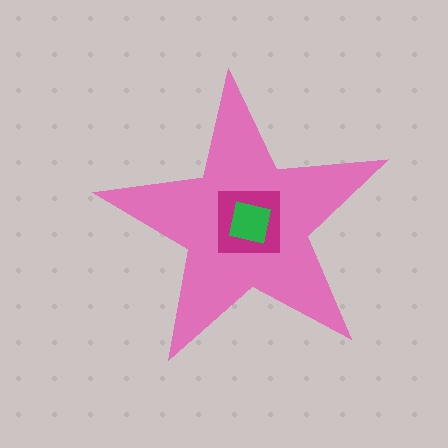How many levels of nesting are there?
3.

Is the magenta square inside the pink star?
Yes.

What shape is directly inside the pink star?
The magenta square.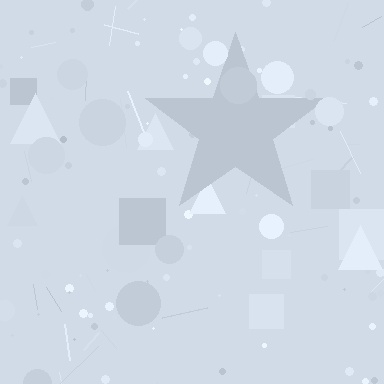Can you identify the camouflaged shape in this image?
The camouflaged shape is a star.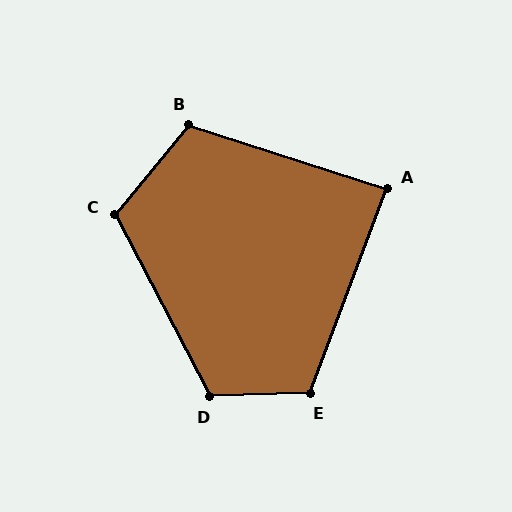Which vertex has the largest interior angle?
D, at approximately 116 degrees.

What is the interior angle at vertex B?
Approximately 112 degrees (obtuse).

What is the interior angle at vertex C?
Approximately 113 degrees (obtuse).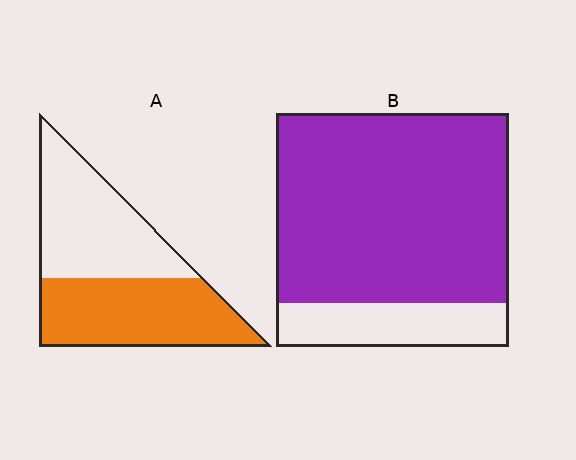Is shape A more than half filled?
Roughly half.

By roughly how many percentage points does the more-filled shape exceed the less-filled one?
By roughly 30 percentage points (B over A).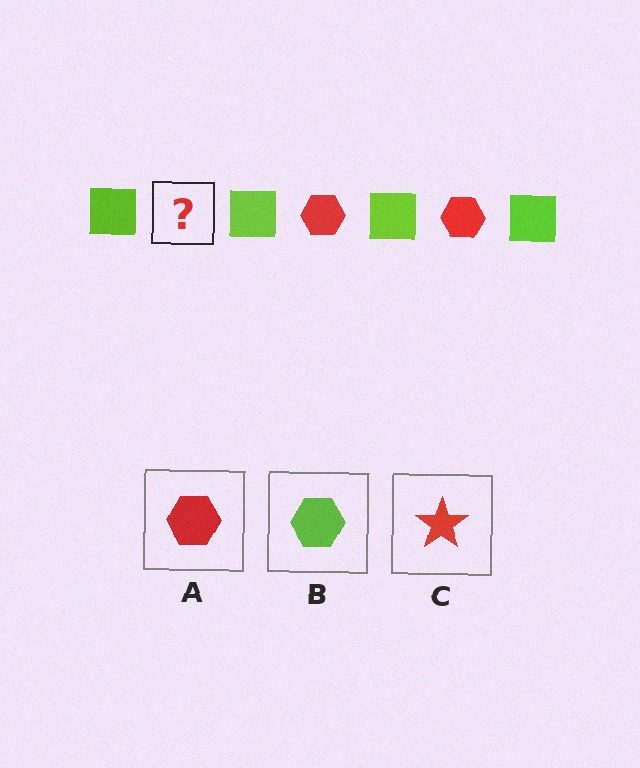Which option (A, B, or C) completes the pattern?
A.